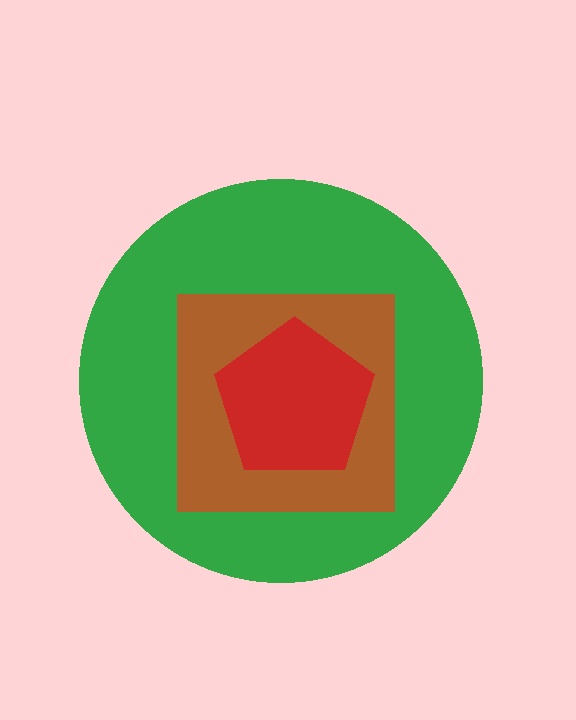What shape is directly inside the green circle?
The brown square.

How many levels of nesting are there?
3.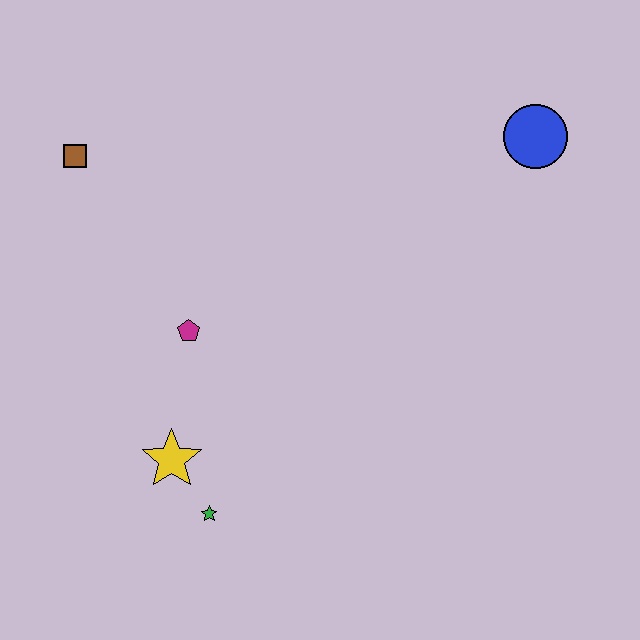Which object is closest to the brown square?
The magenta pentagon is closest to the brown square.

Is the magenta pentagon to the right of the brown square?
Yes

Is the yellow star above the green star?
Yes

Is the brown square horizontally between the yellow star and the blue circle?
No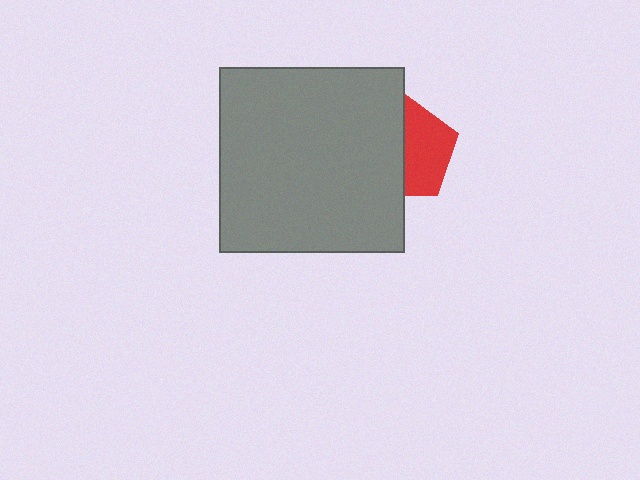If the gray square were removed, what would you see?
You would see the complete red pentagon.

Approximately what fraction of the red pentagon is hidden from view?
Roughly 50% of the red pentagon is hidden behind the gray square.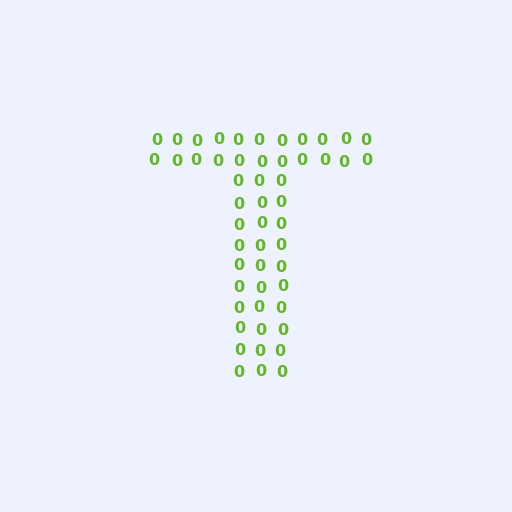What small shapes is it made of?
It is made of small digit 0's.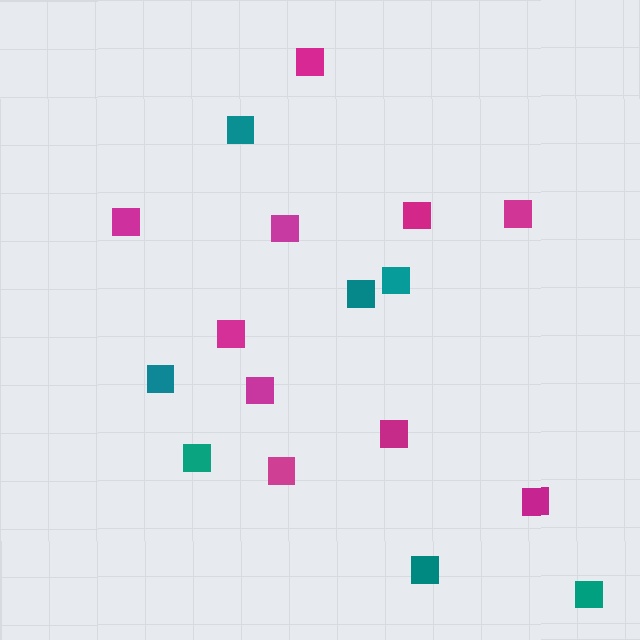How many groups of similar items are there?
There are 2 groups: one group of teal squares (7) and one group of magenta squares (10).